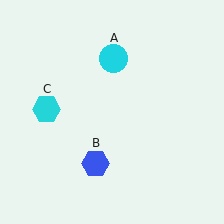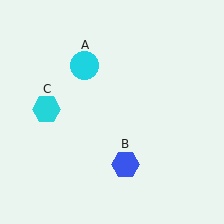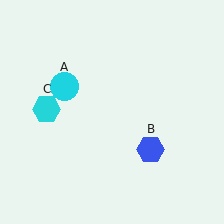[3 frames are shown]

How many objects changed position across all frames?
2 objects changed position: cyan circle (object A), blue hexagon (object B).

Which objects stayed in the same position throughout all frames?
Cyan hexagon (object C) remained stationary.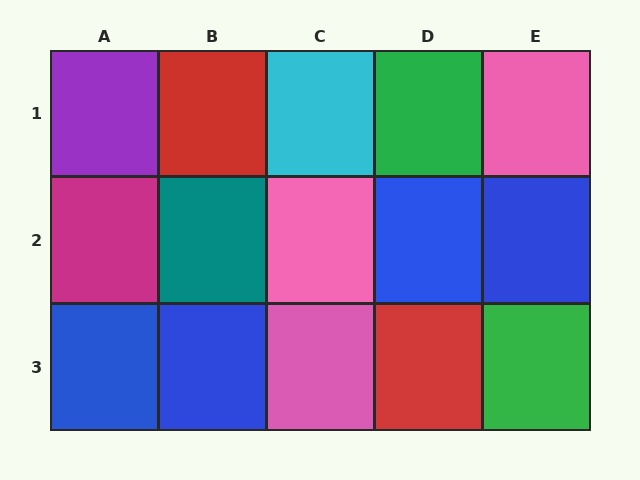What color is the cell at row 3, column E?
Green.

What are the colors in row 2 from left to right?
Magenta, teal, pink, blue, blue.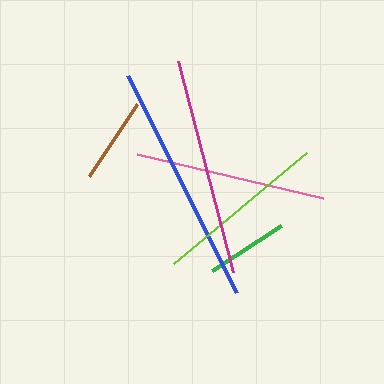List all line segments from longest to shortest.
From longest to shortest: blue, magenta, pink, lime, brown, green.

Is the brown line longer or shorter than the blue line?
The blue line is longer than the brown line.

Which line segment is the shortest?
The green line is the shortest at approximately 82 pixels.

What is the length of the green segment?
The green segment is approximately 82 pixels long.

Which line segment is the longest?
The blue line is the longest at approximately 243 pixels.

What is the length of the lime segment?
The lime segment is approximately 173 pixels long.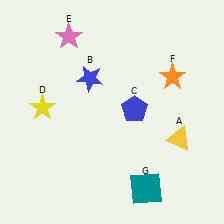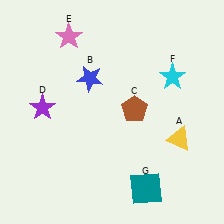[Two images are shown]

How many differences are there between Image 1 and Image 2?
There are 3 differences between the two images.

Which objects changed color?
C changed from blue to brown. D changed from yellow to purple. F changed from orange to cyan.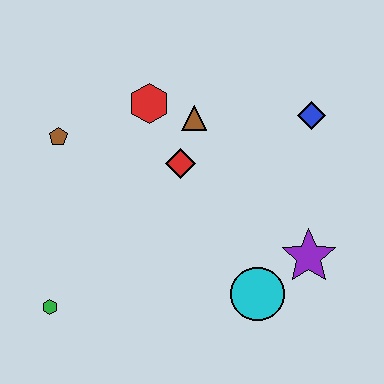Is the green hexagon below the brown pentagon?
Yes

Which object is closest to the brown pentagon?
The red hexagon is closest to the brown pentagon.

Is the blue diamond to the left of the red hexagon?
No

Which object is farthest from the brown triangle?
The green hexagon is farthest from the brown triangle.